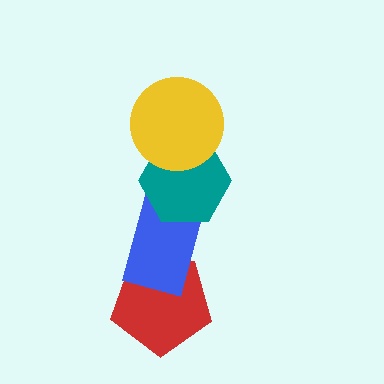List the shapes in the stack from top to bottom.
From top to bottom: the yellow circle, the teal hexagon, the blue rectangle, the red pentagon.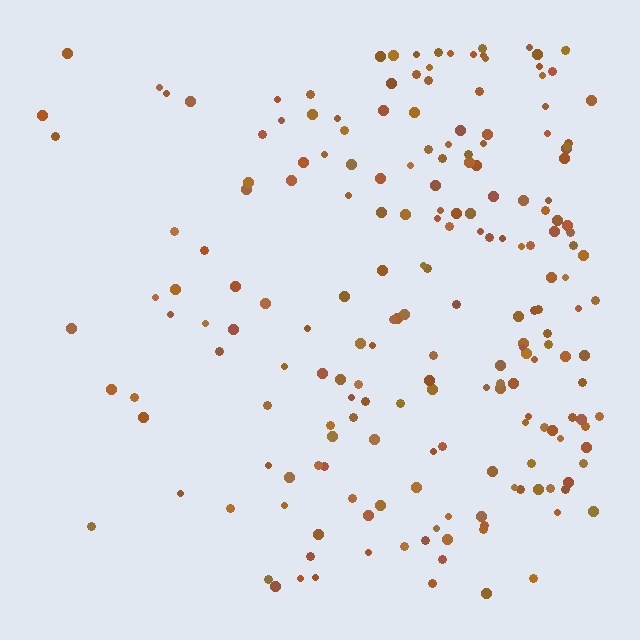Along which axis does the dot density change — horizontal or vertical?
Horizontal.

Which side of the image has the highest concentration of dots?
The right.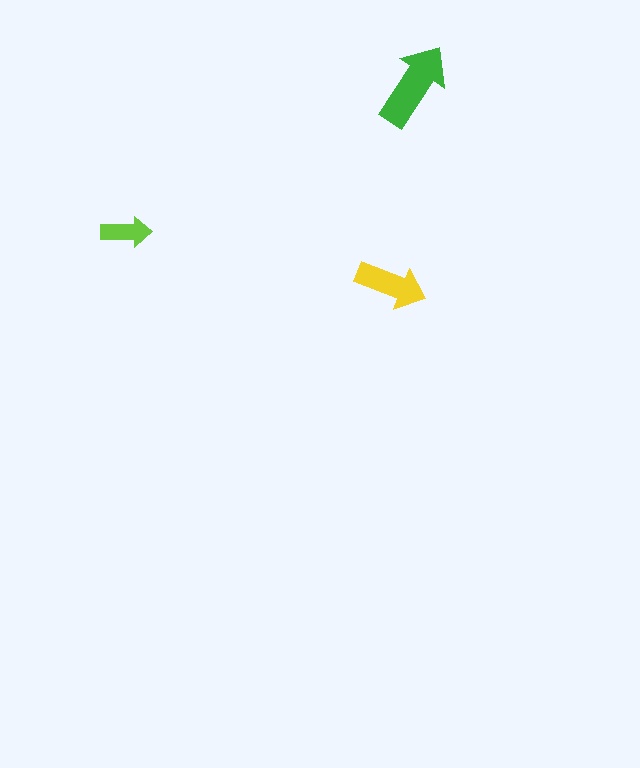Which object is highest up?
The green arrow is topmost.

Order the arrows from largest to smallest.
the green one, the yellow one, the lime one.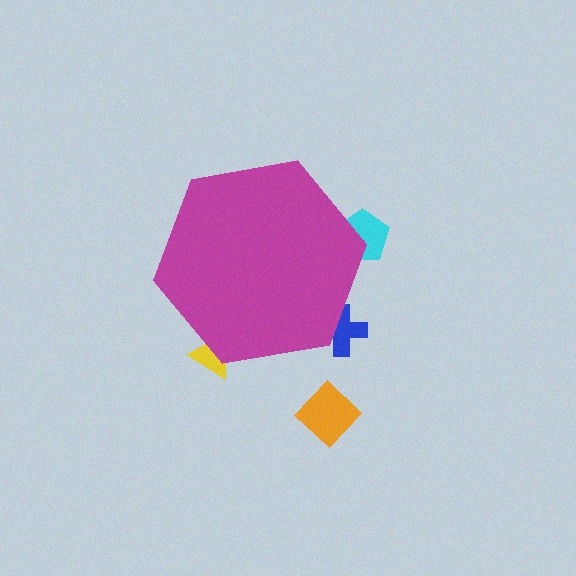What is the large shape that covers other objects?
A magenta hexagon.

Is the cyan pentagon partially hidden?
Yes, the cyan pentagon is partially hidden behind the magenta hexagon.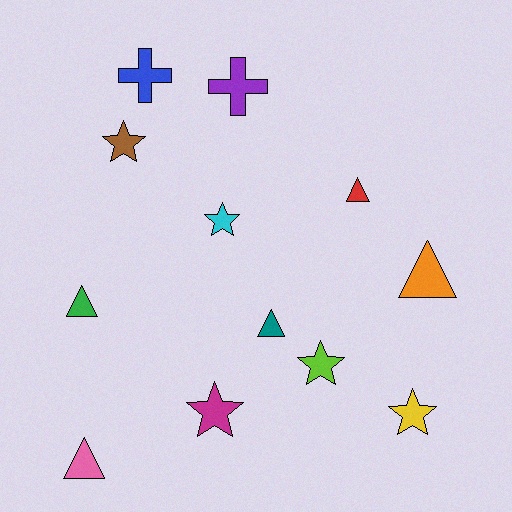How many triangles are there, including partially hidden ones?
There are 5 triangles.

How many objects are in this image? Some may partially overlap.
There are 12 objects.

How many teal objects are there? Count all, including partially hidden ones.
There is 1 teal object.